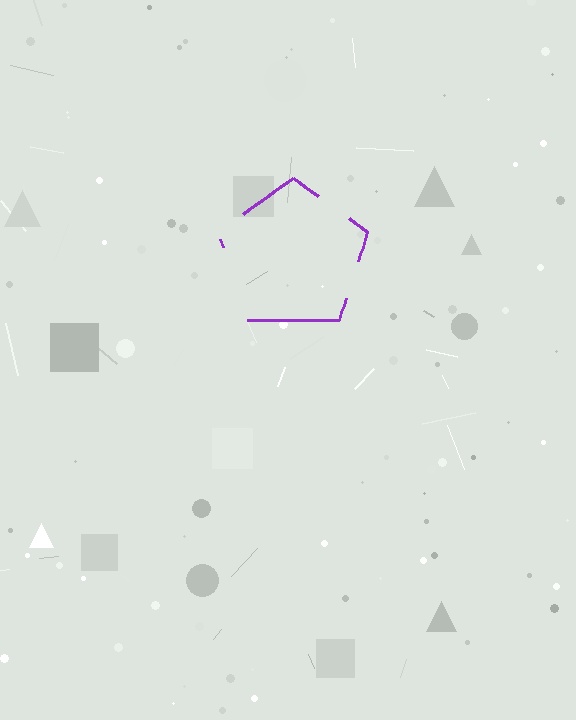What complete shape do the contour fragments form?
The contour fragments form a pentagon.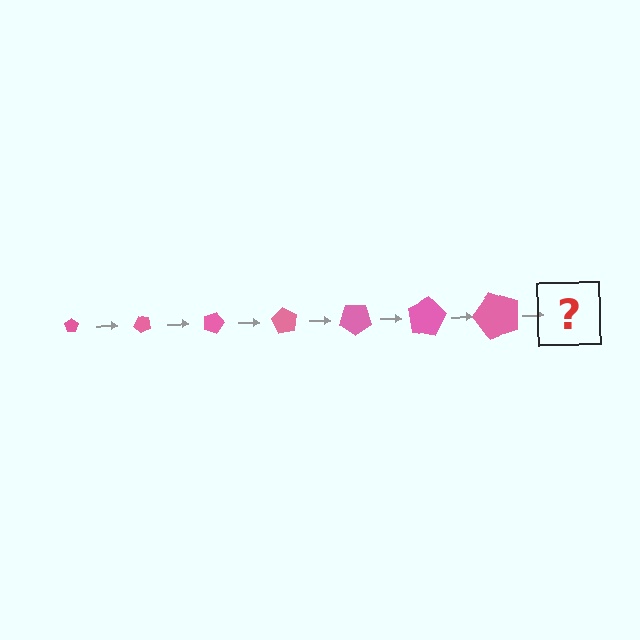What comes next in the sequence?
The next element should be a pentagon, larger than the previous one and rotated 315 degrees from the start.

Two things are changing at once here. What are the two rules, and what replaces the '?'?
The two rules are that the pentagon grows larger each step and it rotates 45 degrees each step. The '?' should be a pentagon, larger than the previous one and rotated 315 degrees from the start.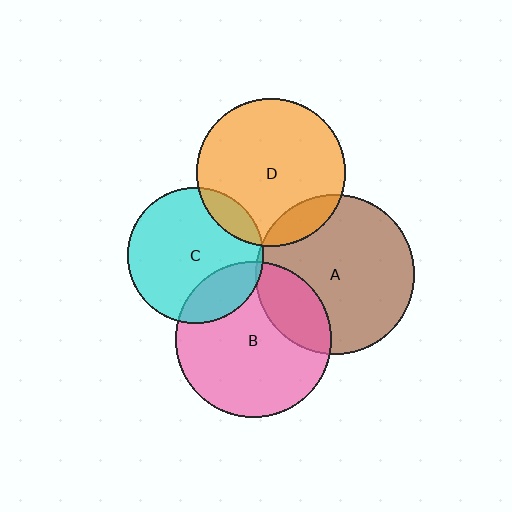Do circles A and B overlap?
Yes.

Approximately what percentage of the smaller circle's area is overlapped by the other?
Approximately 25%.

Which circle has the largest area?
Circle A (brown).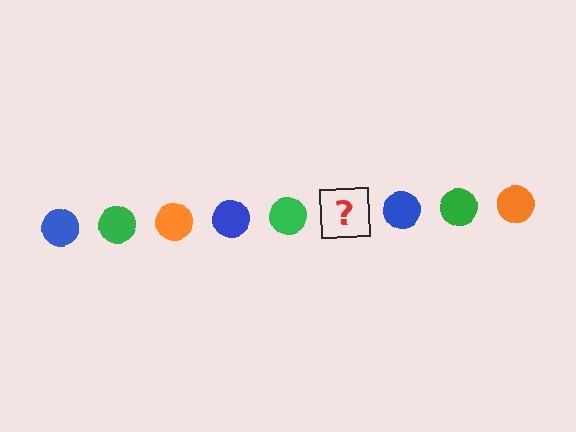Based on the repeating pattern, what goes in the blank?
The blank should be an orange circle.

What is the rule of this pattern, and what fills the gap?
The rule is that the pattern cycles through blue, green, orange circles. The gap should be filled with an orange circle.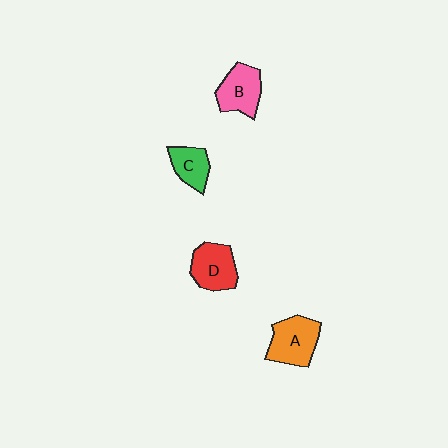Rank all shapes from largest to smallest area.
From largest to smallest: A (orange), D (red), B (pink), C (green).